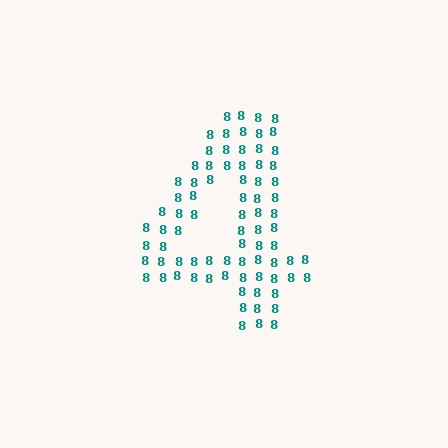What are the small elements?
The small elements are digit 8's.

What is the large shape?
The large shape is the digit 4.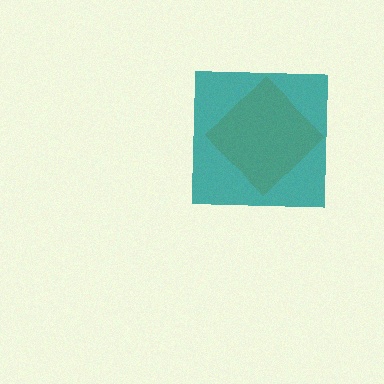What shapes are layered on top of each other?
The layered shapes are: an orange diamond, a teal square.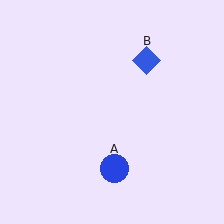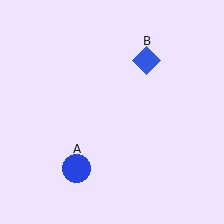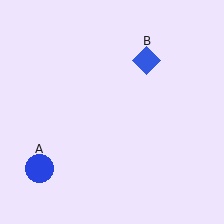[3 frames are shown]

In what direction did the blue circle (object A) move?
The blue circle (object A) moved left.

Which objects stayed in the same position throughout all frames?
Blue diamond (object B) remained stationary.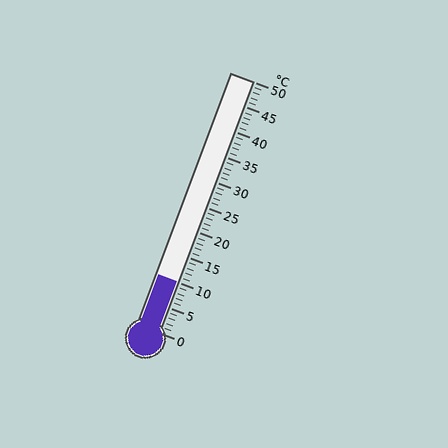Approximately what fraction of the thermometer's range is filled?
The thermometer is filled to approximately 20% of its range.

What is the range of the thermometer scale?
The thermometer scale ranges from 0°C to 50°C.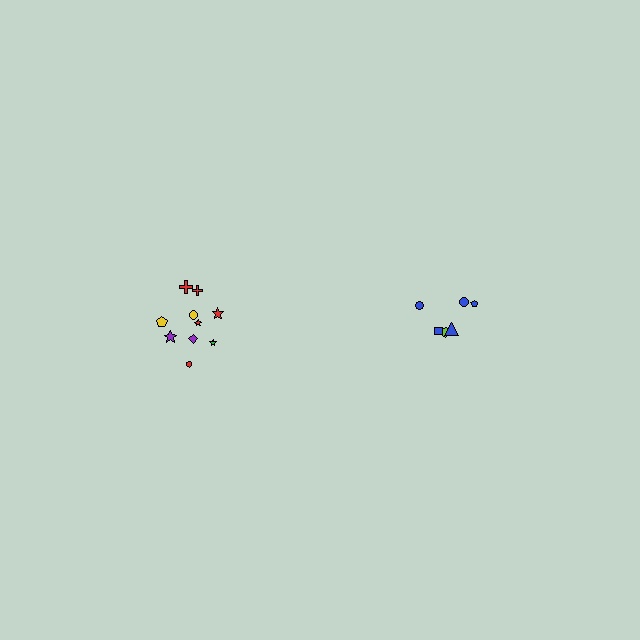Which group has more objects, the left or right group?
The left group.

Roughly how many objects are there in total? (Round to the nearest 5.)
Roughly 15 objects in total.